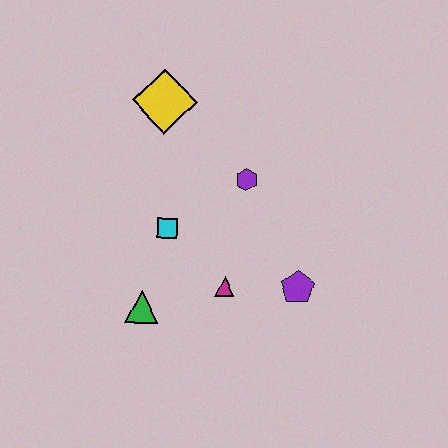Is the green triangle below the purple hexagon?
Yes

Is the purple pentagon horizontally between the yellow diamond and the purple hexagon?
No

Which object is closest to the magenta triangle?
The purple pentagon is closest to the magenta triangle.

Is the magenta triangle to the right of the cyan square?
Yes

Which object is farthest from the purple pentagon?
The yellow diamond is farthest from the purple pentagon.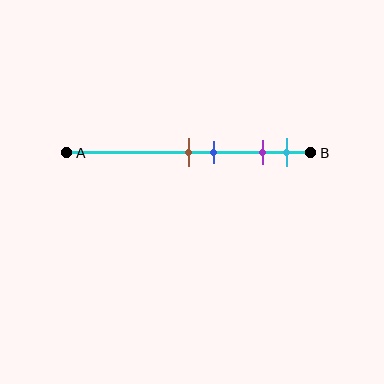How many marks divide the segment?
There are 4 marks dividing the segment.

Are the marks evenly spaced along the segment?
No, the marks are not evenly spaced.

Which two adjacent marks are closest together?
The brown and blue marks are the closest adjacent pair.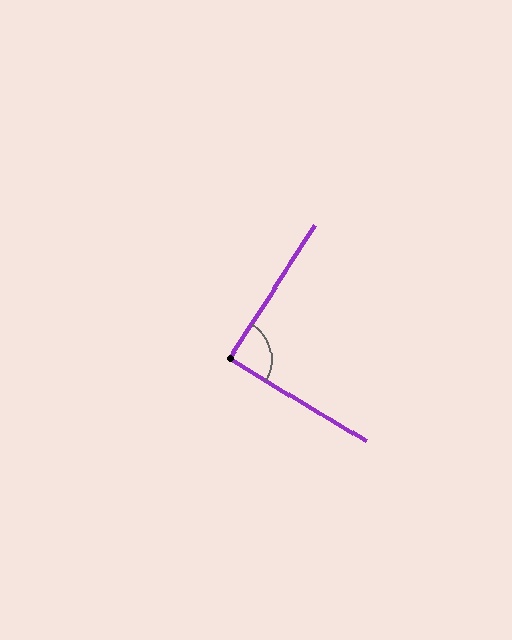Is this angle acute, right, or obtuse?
It is approximately a right angle.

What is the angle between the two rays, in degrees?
Approximately 89 degrees.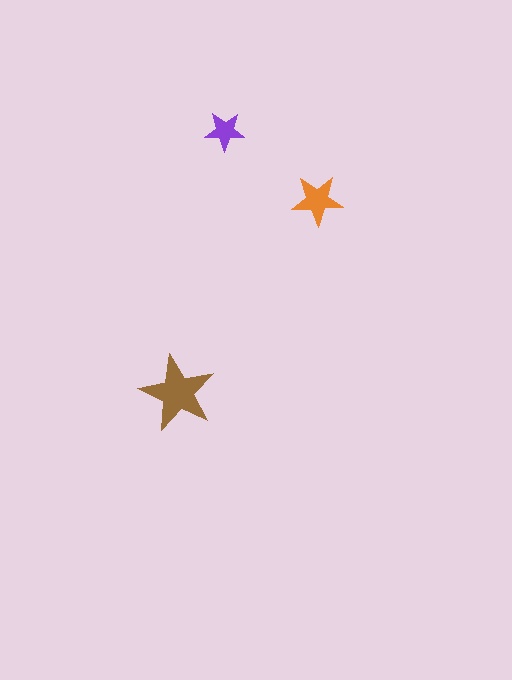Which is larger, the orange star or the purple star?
The orange one.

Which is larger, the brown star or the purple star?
The brown one.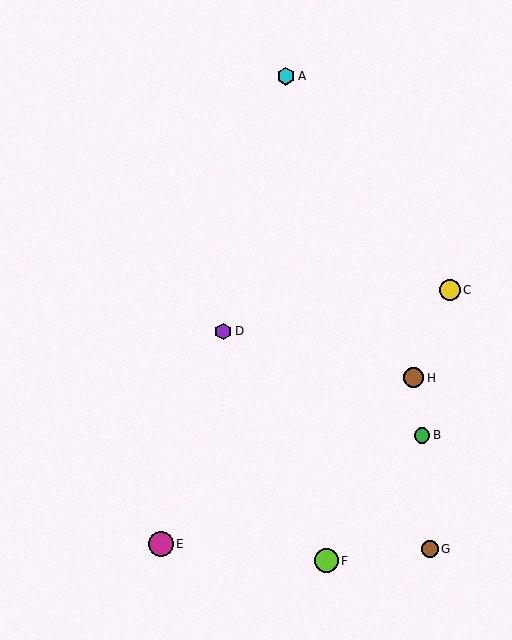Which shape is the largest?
The magenta circle (labeled E) is the largest.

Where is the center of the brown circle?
The center of the brown circle is at (413, 378).